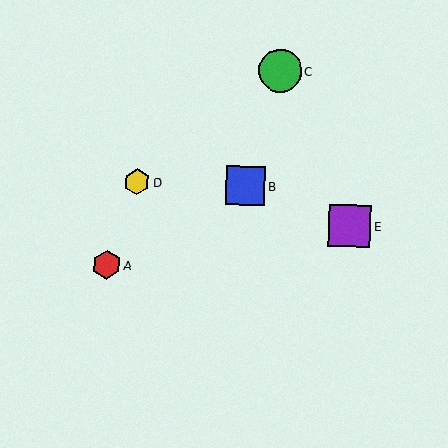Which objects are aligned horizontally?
Objects B, D are aligned horizontally.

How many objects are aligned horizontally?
2 objects (B, D) are aligned horizontally.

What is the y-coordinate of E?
Object E is at y≈226.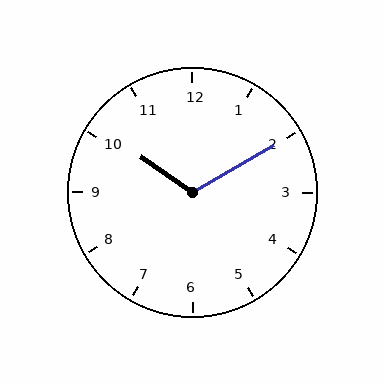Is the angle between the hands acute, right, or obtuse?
It is obtuse.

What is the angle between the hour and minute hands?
Approximately 115 degrees.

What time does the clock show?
10:10.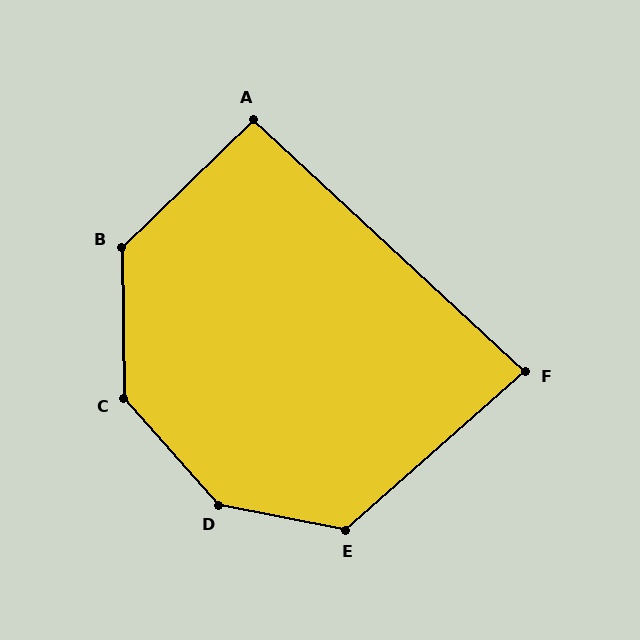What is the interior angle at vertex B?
Approximately 133 degrees (obtuse).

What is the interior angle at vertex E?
Approximately 128 degrees (obtuse).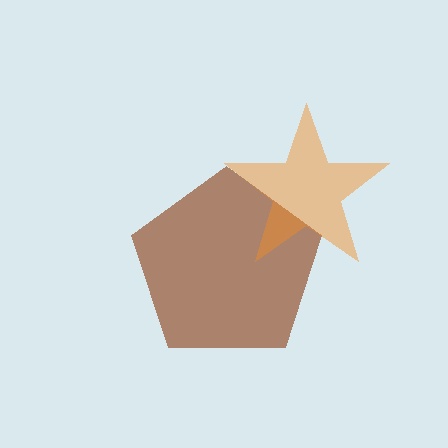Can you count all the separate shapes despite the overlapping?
Yes, there are 2 separate shapes.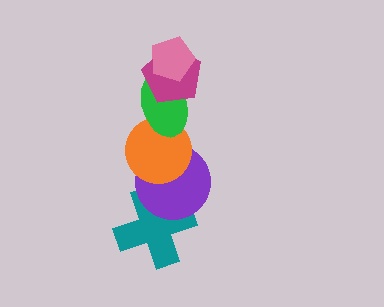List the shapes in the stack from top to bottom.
From top to bottom: the pink pentagon, the magenta pentagon, the green ellipse, the orange circle, the purple circle, the teal cross.